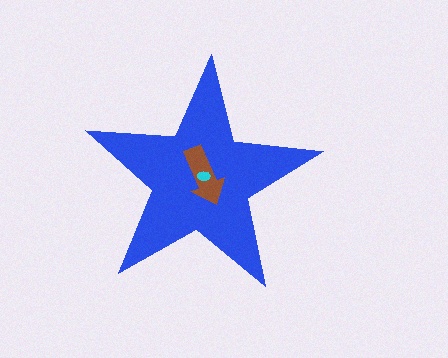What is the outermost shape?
The blue star.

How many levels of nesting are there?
3.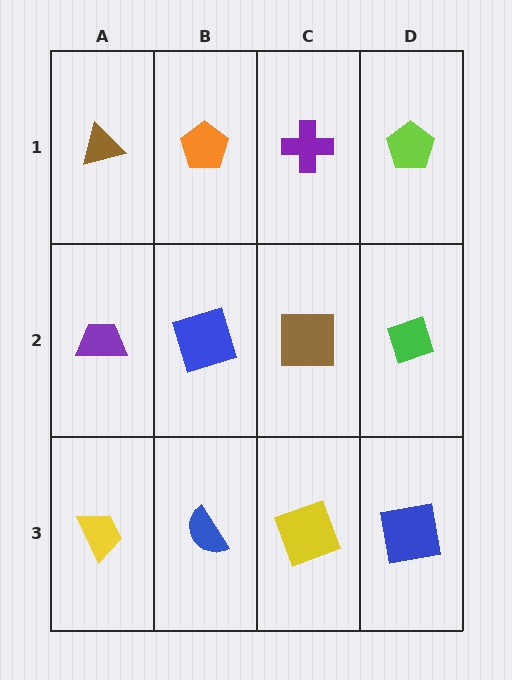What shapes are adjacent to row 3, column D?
A green diamond (row 2, column D), a yellow square (row 3, column C).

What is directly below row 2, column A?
A yellow trapezoid.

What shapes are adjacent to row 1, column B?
A blue square (row 2, column B), a brown triangle (row 1, column A), a purple cross (row 1, column C).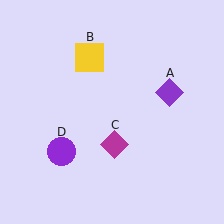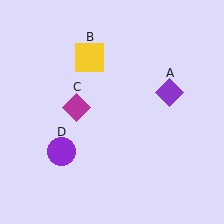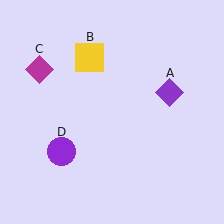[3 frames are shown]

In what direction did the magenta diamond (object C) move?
The magenta diamond (object C) moved up and to the left.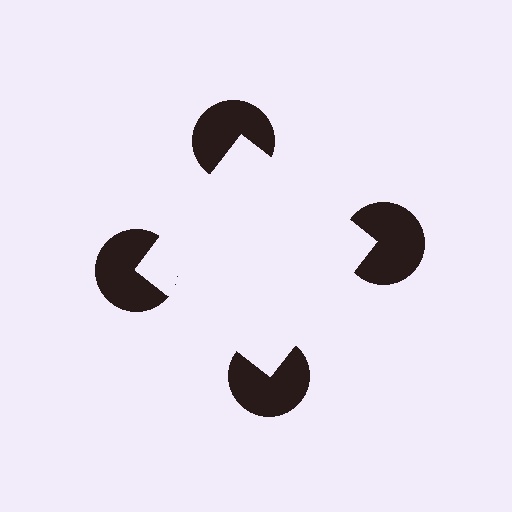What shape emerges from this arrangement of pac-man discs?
An illusory square — its edges are inferred from the aligned wedge cuts in the pac-man discs, not physically drawn.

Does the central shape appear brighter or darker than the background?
It typically appears slightly brighter than the background, even though no actual brightness change is drawn.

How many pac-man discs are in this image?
There are 4 — one at each vertex of the illusory square.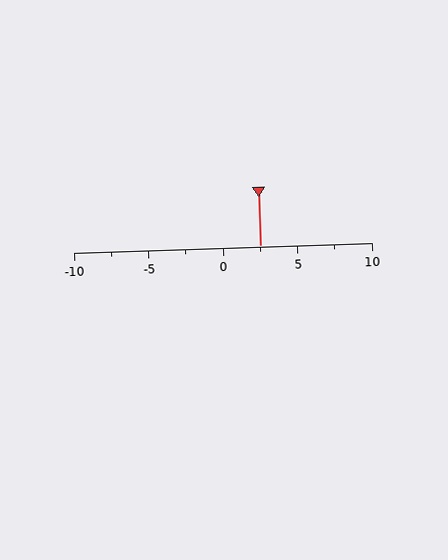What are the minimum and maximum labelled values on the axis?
The axis runs from -10 to 10.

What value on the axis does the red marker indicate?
The marker indicates approximately 2.5.